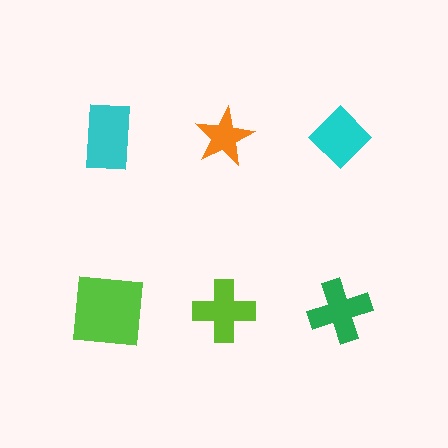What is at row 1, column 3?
A cyan diamond.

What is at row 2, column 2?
A lime cross.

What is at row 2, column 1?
A lime square.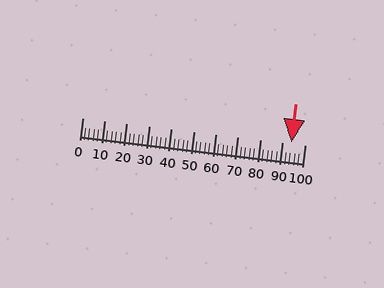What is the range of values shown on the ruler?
The ruler shows values from 0 to 100.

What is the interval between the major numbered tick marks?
The major tick marks are spaced 10 units apart.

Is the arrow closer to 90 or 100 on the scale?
The arrow is closer to 90.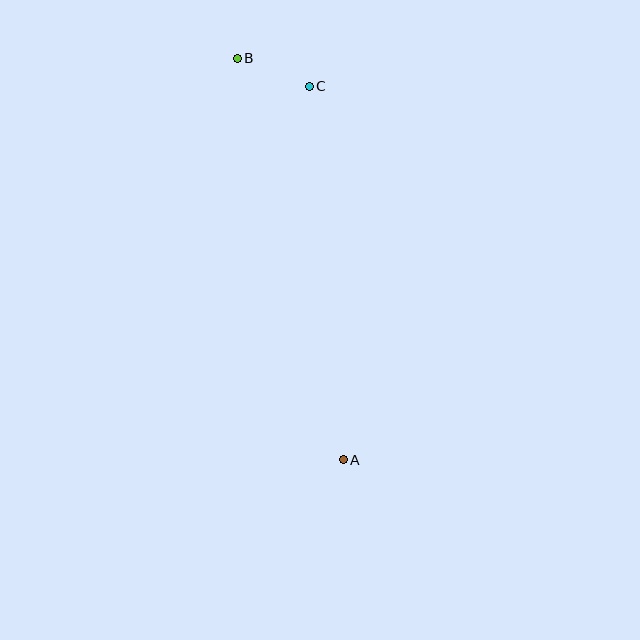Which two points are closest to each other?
Points B and C are closest to each other.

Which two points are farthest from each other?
Points A and B are farthest from each other.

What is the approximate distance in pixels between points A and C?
The distance between A and C is approximately 375 pixels.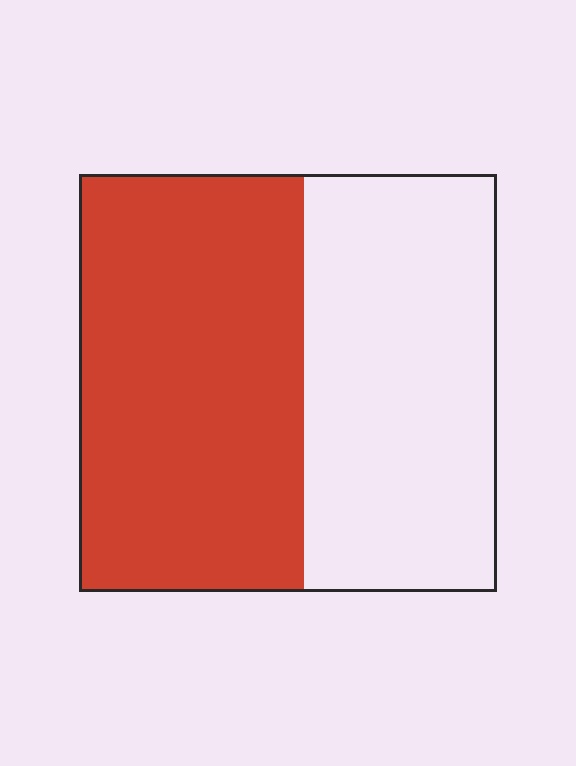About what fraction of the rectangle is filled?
About one half (1/2).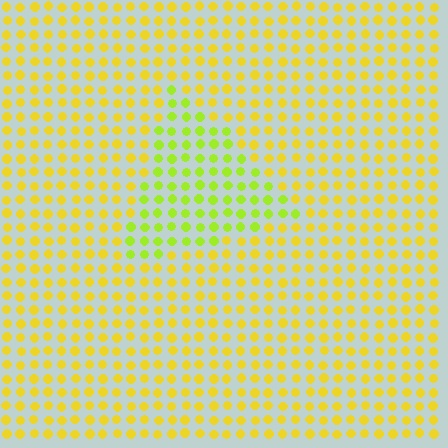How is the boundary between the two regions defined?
The boundary is defined purely by a slight shift in hue (about 31 degrees). Spacing, size, and orientation are identical on both sides.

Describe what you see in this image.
The image is filled with small yellow elements in a uniform arrangement. A triangle-shaped region is visible where the elements are tinted to a slightly different hue, forming a subtle color boundary.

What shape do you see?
I see a triangle.